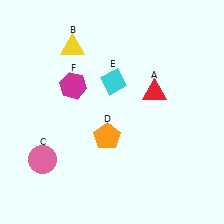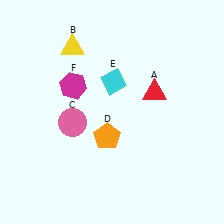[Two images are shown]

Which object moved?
The pink circle (C) moved up.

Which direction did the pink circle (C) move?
The pink circle (C) moved up.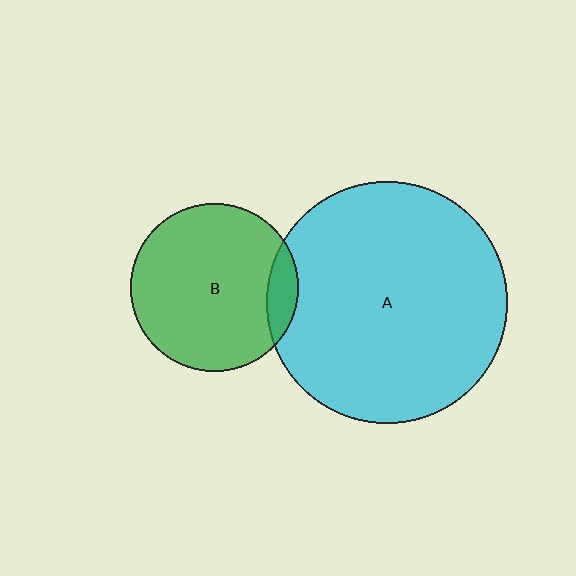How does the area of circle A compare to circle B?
Approximately 2.1 times.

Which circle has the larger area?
Circle A (cyan).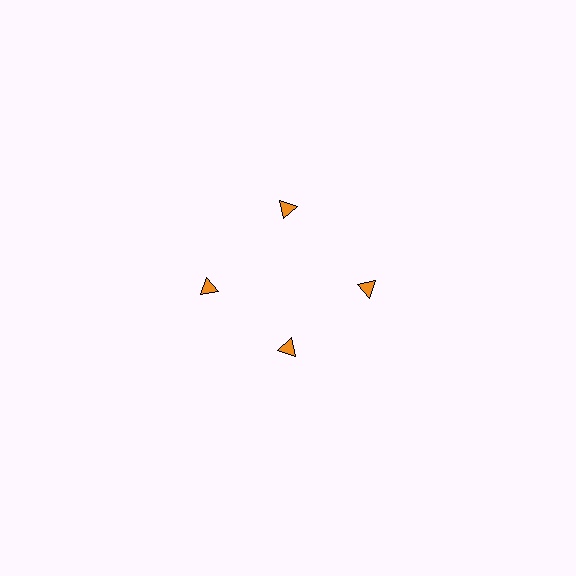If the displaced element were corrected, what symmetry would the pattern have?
It would have 4-fold rotational symmetry — the pattern would map onto itself every 90 degrees.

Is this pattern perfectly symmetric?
No. The 4 orange triangles are arranged in a ring, but one element near the 6 o'clock position is pulled inward toward the center, breaking the 4-fold rotational symmetry.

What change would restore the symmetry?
The symmetry would be restored by moving it outward, back onto the ring so that all 4 triangles sit at equal angles and equal distance from the center.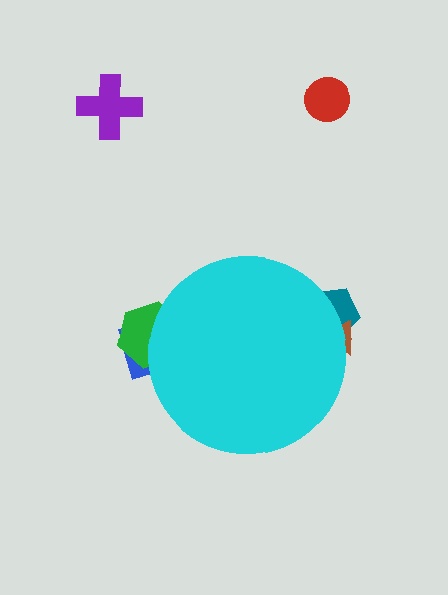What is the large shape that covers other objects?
A cyan circle.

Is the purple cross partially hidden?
No, the purple cross is fully visible.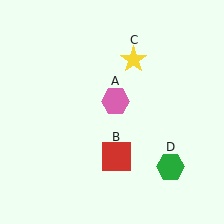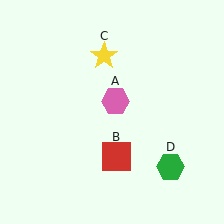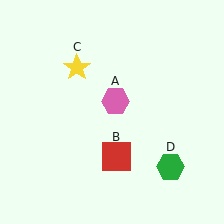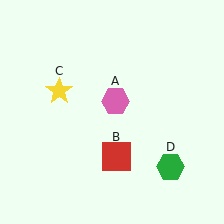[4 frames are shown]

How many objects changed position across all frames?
1 object changed position: yellow star (object C).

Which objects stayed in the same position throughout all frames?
Pink hexagon (object A) and red square (object B) and green hexagon (object D) remained stationary.